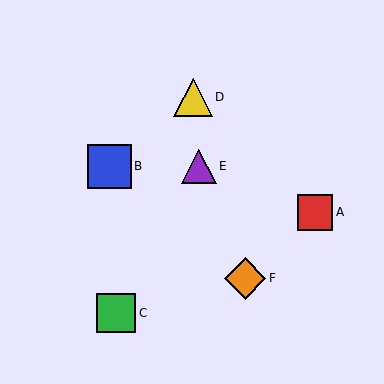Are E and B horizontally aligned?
Yes, both are at y≈166.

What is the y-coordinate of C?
Object C is at y≈313.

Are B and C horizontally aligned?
No, B is at y≈166 and C is at y≈313.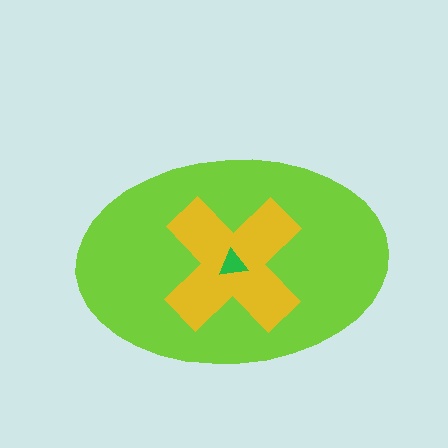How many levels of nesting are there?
3.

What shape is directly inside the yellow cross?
The green triangle.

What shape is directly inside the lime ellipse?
The yellow cross.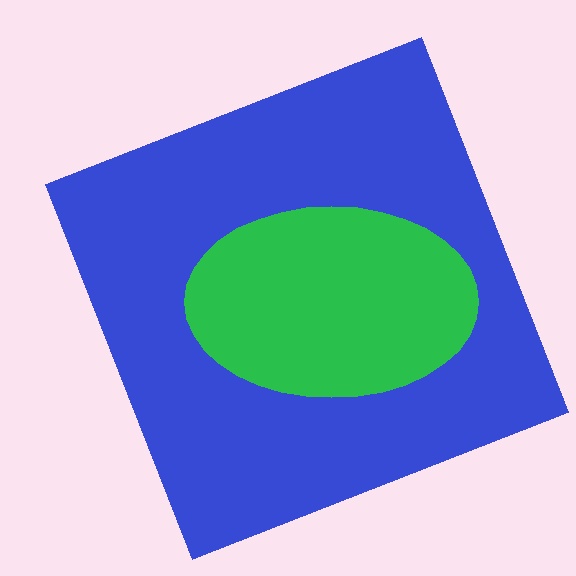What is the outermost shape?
The blue square.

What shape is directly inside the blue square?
The green ellipse.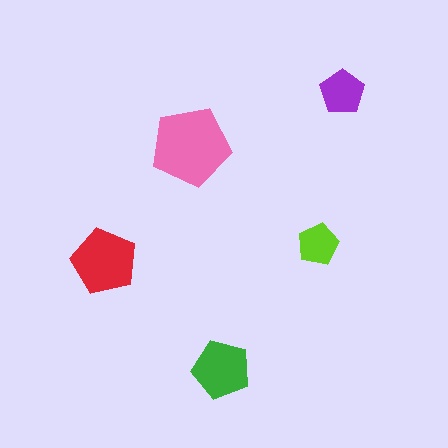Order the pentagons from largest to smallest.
the pink one, the red one, the green one, the purple one, the lime one.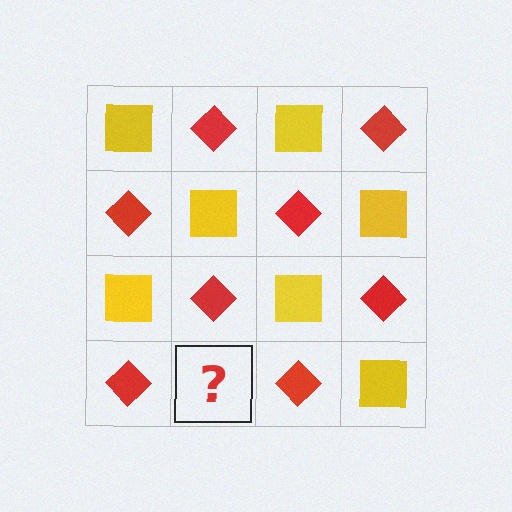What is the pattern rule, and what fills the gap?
The rule is that it alternates yellow square and red diamond in a checkerboard pattern. The gap should be filled with a yellow square.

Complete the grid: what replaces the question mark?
The question mark should be replaced with a yellow square.